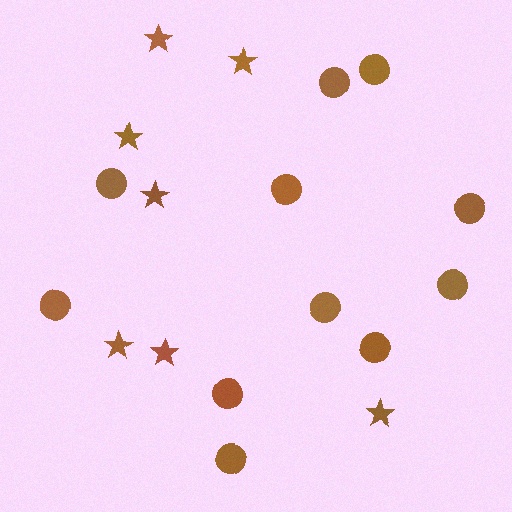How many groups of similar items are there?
There are 2 groups: one group of circles (11) and one group of stars (7).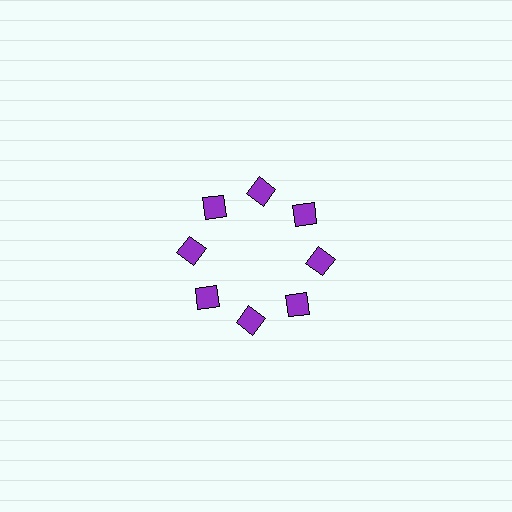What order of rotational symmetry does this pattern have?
This pattern has 8-fold rotational symmetry.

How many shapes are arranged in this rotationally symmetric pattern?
There are 8 shapes, arranged in 8 groups of 1.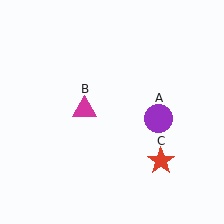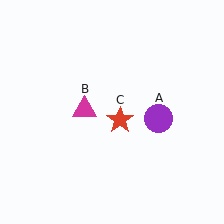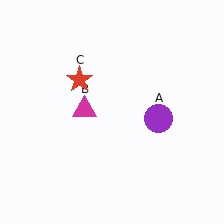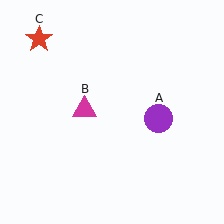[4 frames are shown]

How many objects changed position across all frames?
1 object changed position: red star (object C).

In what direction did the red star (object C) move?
The red star (object C) moved up and to the left.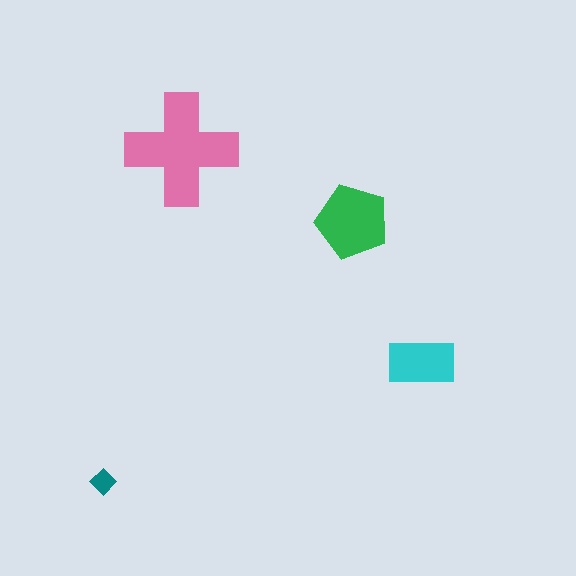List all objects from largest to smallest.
The pink cross, the green pentagon, the cyan rectangle, the teal diamond.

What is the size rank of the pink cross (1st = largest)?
1st.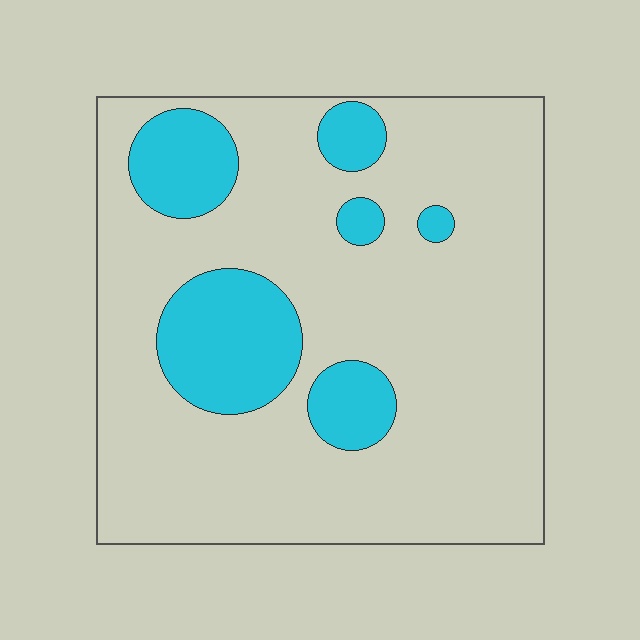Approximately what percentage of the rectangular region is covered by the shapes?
Approximately 20%.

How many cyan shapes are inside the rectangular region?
6.